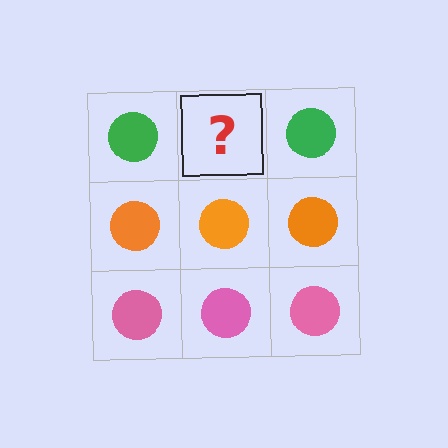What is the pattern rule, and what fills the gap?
The rule is that each row has a consistent color. The gap should be filled with a green circle.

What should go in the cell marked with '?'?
The missing cell should contain a green circle.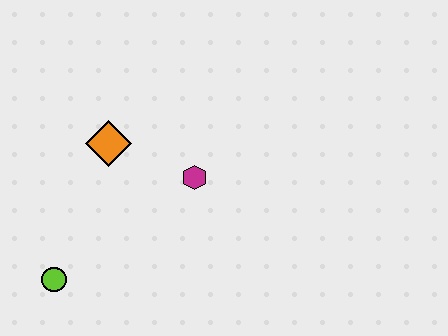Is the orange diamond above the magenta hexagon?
Yes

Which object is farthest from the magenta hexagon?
The lime circle is farthest from the magenta hexagon.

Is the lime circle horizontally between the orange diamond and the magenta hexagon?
No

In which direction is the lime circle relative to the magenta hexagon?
The lime circle is to the left of the magenta hexagon.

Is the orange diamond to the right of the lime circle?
Yes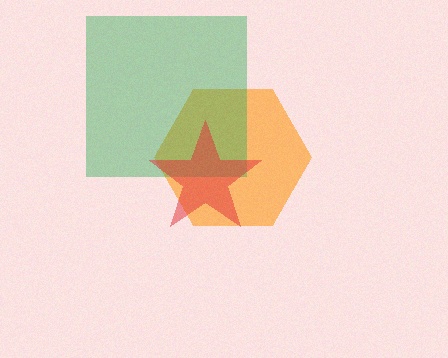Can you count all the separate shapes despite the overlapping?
Yes, there are 3 separate shapes.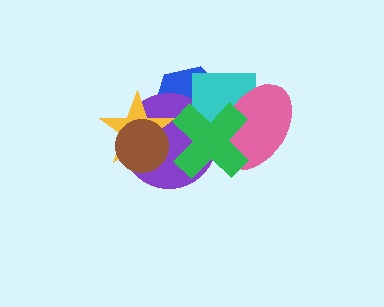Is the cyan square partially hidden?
Yes, it is partially covered by another shape.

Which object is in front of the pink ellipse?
The green cross is in front of the pink ellipse.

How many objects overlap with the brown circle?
2 objects overlap with the brown circle.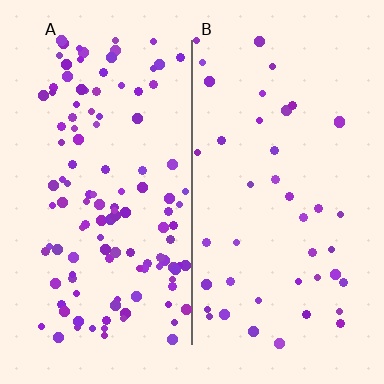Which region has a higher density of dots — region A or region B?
A (the left).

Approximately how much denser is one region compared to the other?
Approximately 2.8× — region A over region B.